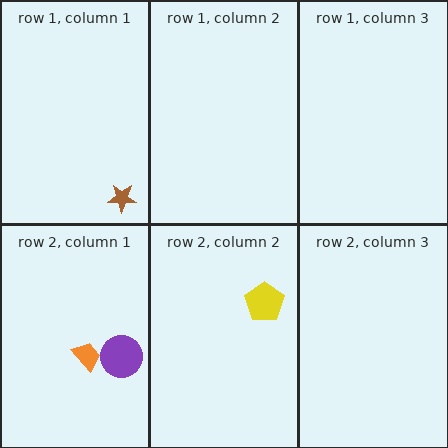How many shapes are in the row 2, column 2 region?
1.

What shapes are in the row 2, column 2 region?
The yellow pentagon.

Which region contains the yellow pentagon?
The row 2, column 2 region.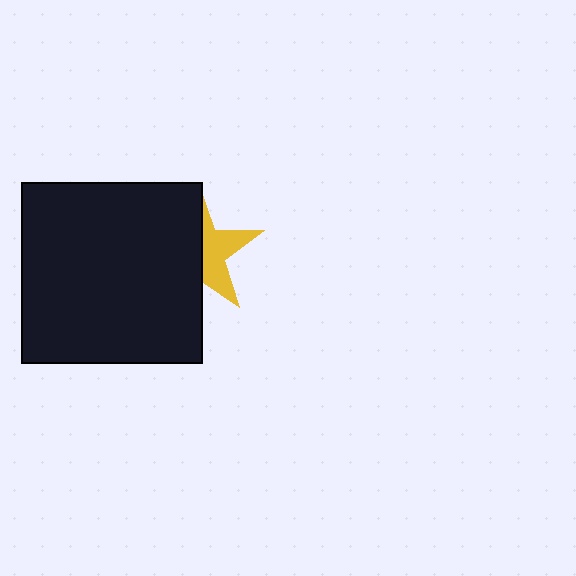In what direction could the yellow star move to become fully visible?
The yellow star could move right. That would shift it out from behind the black square entirely.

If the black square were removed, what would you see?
You would see the complete yellow star.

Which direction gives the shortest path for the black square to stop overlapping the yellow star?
Moving left gives the shortest separation.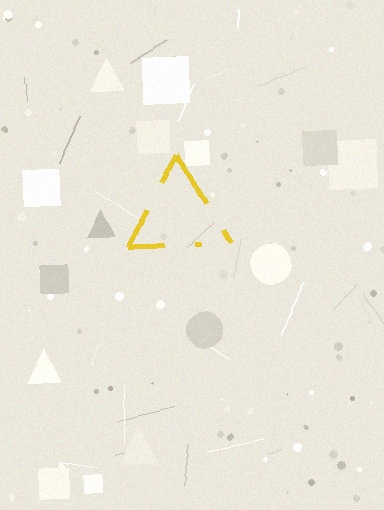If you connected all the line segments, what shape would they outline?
They would outline a triangle.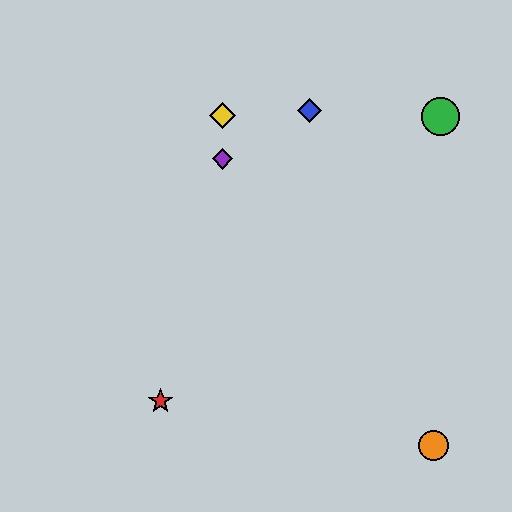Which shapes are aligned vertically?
The yellow diamond, the purple diamond are aligned vertically.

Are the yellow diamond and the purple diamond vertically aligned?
Yes, both are at x≈223.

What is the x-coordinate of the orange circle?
The orange circle is at x≈433.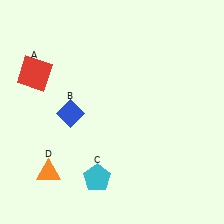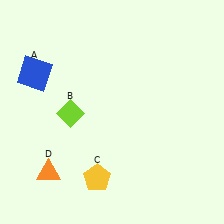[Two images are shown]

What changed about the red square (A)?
In Image 1, A is red. In Image 2, it changed to blue.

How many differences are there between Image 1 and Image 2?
There are 3 differences between the two images.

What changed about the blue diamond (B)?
In Image 1, B is blue. In Image 2, it changed to lime.